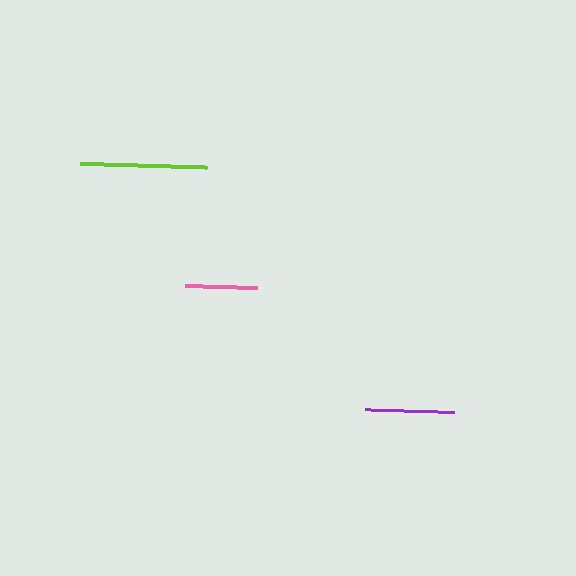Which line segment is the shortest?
The pink line is the shortest at approximately 72 pixels.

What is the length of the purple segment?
The purple segment is approximately 89 pixels long.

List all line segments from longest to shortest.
From longest to shortest: lime, purple, pink.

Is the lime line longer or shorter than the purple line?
The lime line is longer than the purple line.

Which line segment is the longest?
The lime line is the longest at approximately 127 pixels.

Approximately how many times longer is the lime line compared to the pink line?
The lime line is approximately 1.8 times the length of the pink line.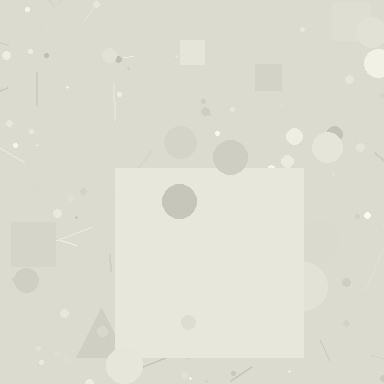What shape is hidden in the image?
A square is hidden in the image.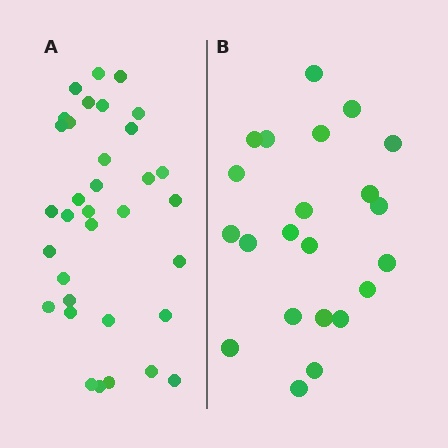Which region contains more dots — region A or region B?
Region A (the left region) has more dots.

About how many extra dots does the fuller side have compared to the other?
Region A has roughly 12 or so more dots than region B.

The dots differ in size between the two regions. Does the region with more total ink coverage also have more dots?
No. Region B has more total ink coverage because its dots are larger, but region A actually contains more individual dots. Total area can be misleading — the number of items is what matters here.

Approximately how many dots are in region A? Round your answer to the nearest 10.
About 30 dots. (The exact count is 34, which rounds to 30.)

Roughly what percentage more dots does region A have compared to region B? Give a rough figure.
About 55% more.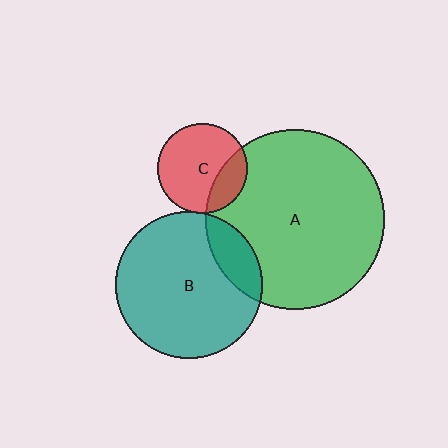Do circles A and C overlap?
Yes.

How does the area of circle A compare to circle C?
Approximately 4.0 times.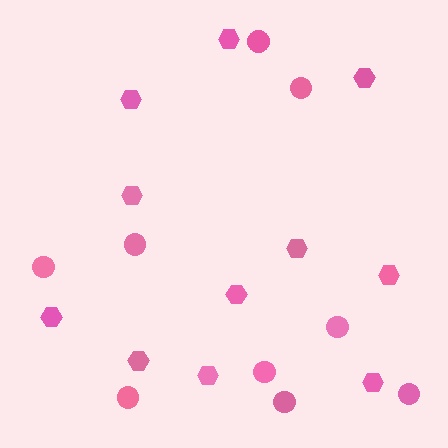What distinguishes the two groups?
There are 2 groups: one group of circles (9) and one group of hexagons (11).